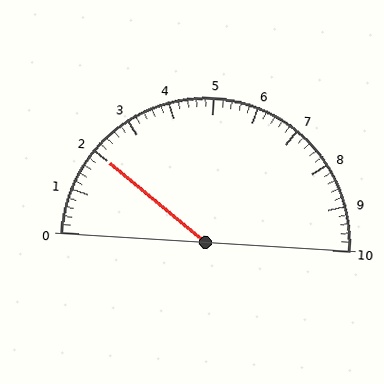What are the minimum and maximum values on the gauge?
The gauge ranges from 0 to 10.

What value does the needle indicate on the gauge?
The needle indicates approximately 2.0.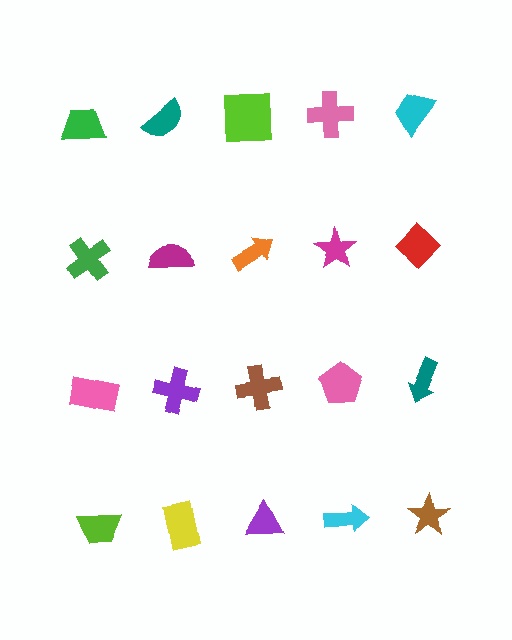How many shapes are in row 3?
5 shapes.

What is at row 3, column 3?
A brown cross.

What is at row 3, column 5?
A teal arrow.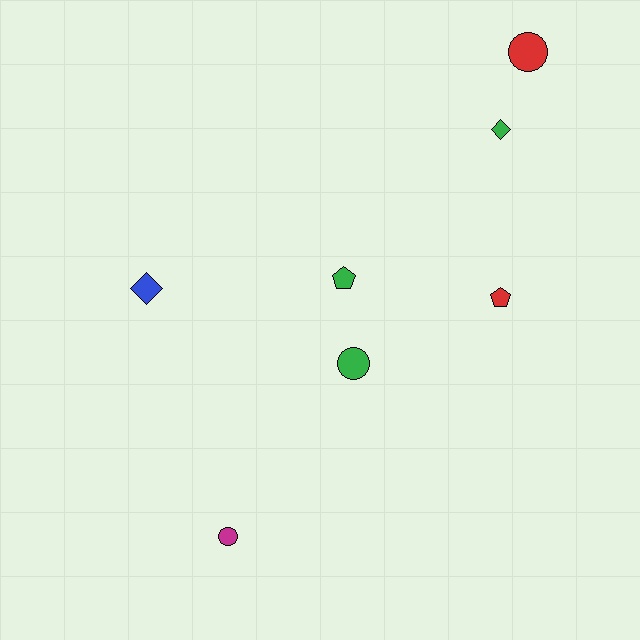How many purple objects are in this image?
There are no purple objects.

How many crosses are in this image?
There are no crosses.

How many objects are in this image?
There are 7 objects.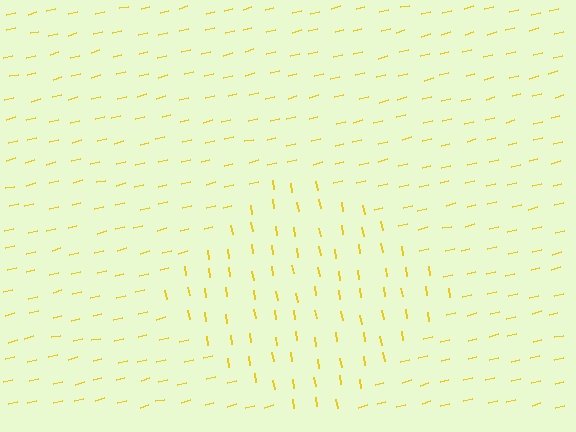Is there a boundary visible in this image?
Yes, there is a texture boundary formed by a change in line orientation.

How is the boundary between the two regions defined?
The boundary is defined purely by a change in line orientation (approximately 85 degrees difference). All lines are the same color and thickness.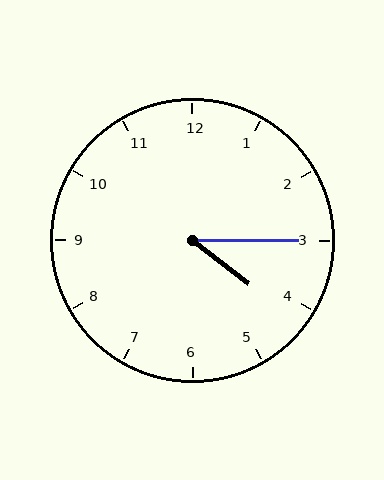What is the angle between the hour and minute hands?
Approximately 38 degrees.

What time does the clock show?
4:15.